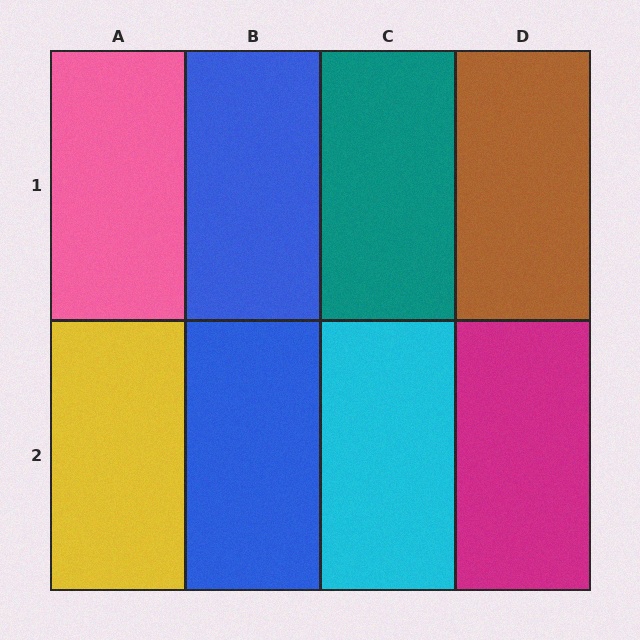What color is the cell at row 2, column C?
Cyan.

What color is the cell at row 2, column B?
Blue.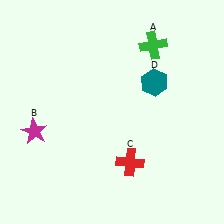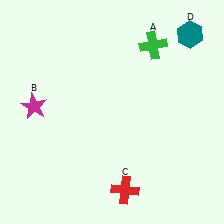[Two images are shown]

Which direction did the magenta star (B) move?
The magenta star (B) moved up.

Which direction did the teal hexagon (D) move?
The teal hexagon (D) moved up.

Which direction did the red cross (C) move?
The red cross (C) moved down.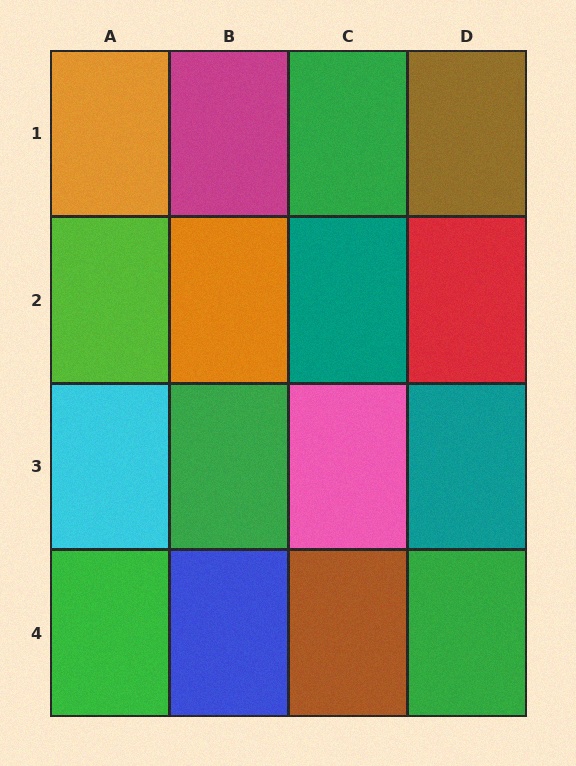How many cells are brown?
2 cells are brown.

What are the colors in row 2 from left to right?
Lime, orange, teal, red.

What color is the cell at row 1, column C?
Green.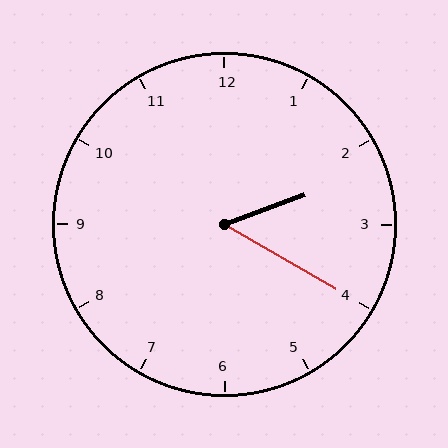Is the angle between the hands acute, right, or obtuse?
It is acute.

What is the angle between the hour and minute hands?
Approximately 50 degrees.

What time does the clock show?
2:20.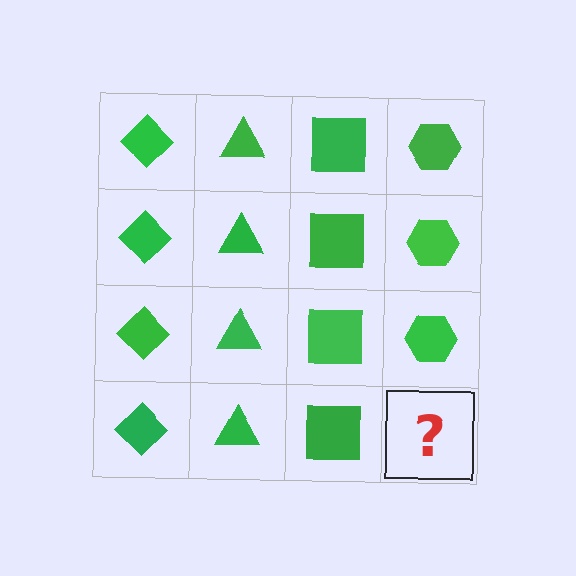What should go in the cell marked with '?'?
The missing cell should contain a green hexagon.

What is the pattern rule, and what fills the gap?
The rule is that each column has a consistent shape. The gap should be filled with a green hexagon.